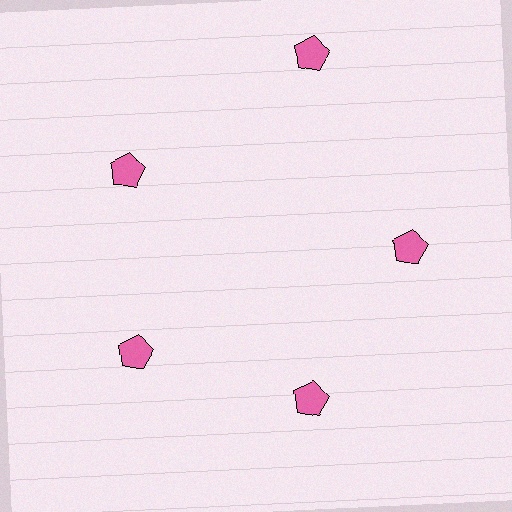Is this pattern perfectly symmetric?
No. The 5 pink pentagons are arranged in a ring, but one element near the 1 o'clock position is pushed outward from the center, breaking the 5-fold rotational symmetry.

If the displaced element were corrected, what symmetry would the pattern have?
It would have 5-fold rotational symmetry — the pattern would map onto itself every 72 degrees.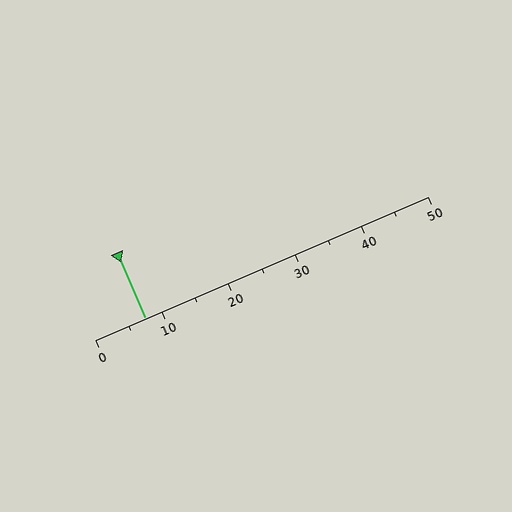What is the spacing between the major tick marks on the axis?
The major ticks are spaced 10 apart.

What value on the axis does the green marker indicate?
The marker indicates approximately 7.5.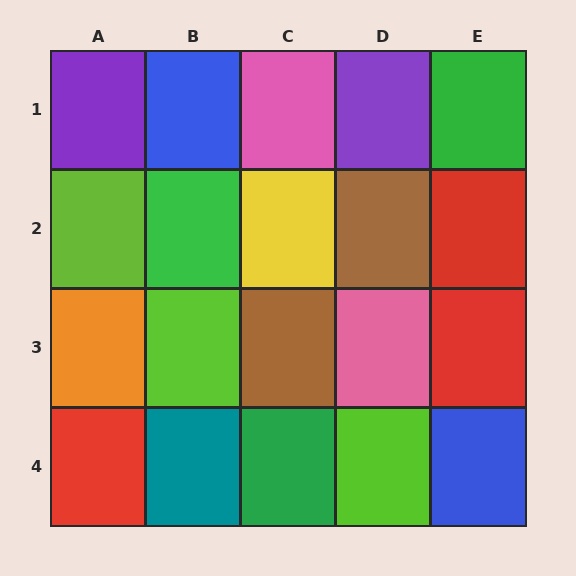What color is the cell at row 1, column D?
Purple.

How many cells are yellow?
1 cell is yellow.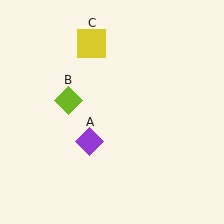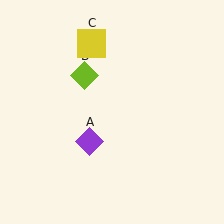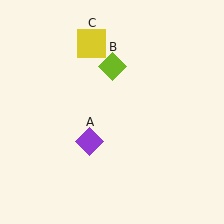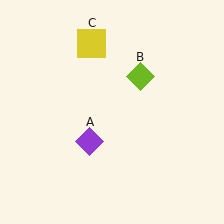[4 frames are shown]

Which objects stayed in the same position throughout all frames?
Purple diamond (object A) and yellow square (object C) remained stationary.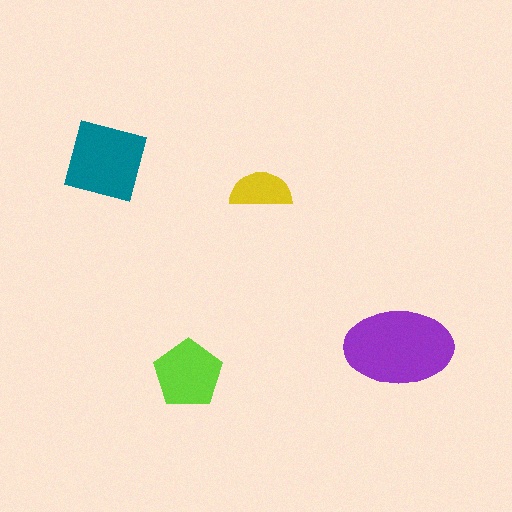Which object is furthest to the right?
The purple ellipse is rightmost.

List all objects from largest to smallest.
The purple ellipse, the teal square, the lime pentagon, the yellow semicircle.